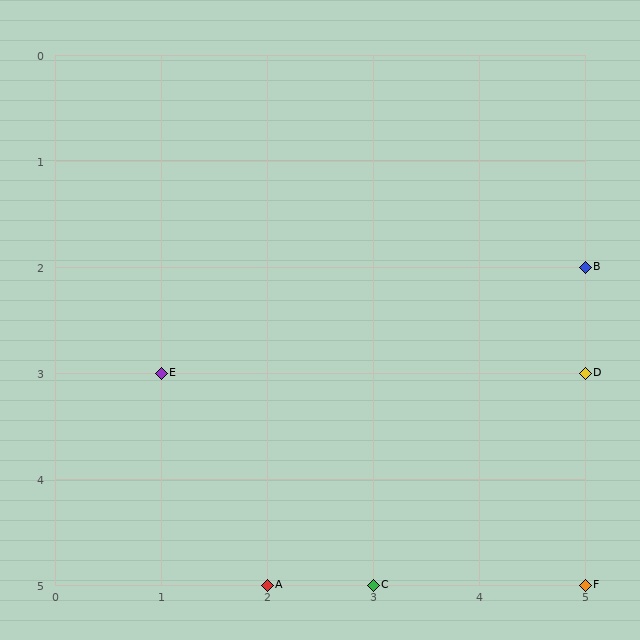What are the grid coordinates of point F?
Point F is at grid coordinates (5, 5).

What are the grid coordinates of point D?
Point D is at grid coordinates (5, 3).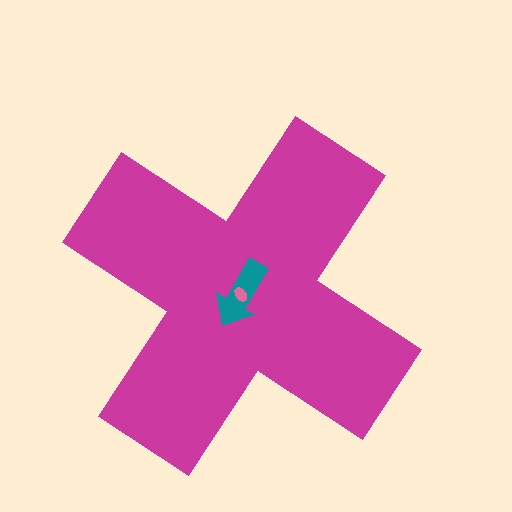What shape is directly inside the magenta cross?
The teal arrow.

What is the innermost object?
The pink ellipse.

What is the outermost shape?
The magenta cross.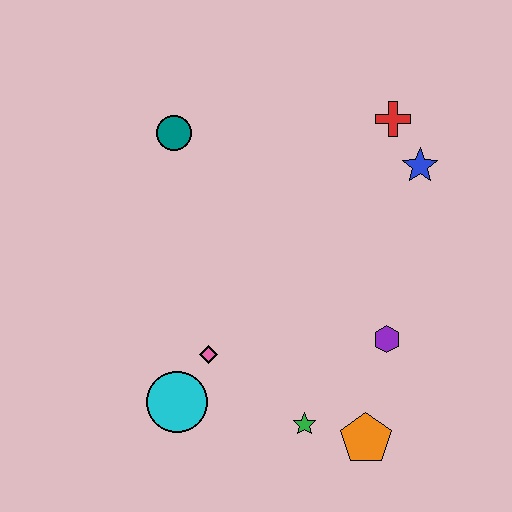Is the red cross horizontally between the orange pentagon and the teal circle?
No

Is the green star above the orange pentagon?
Yes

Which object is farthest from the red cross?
The cyan circle is farthest from the red cross.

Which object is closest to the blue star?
The red cross is closest to the blue star.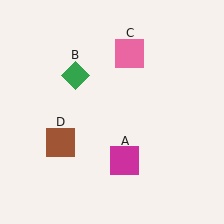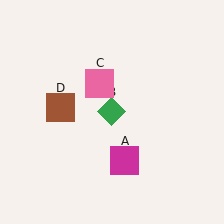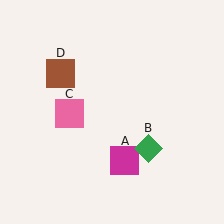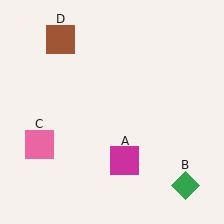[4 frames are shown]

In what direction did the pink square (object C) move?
The pink square (object C) moved down and to the left.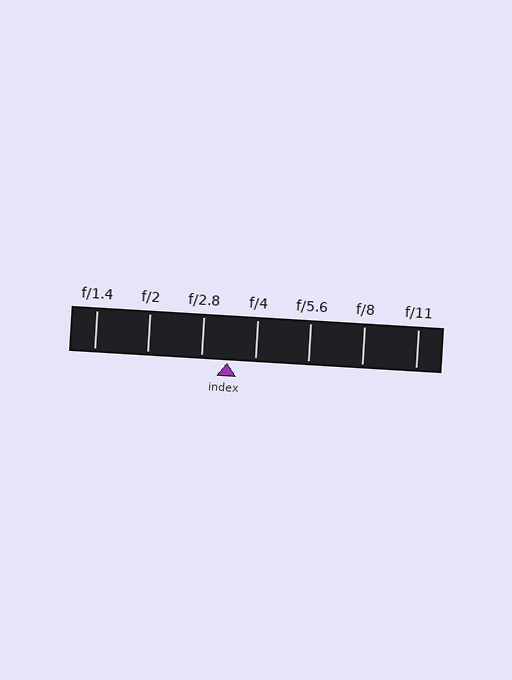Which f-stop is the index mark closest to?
The index mark is closest to f/2.8.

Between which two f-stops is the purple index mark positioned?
The index mark is between f/2.8 and f/4.